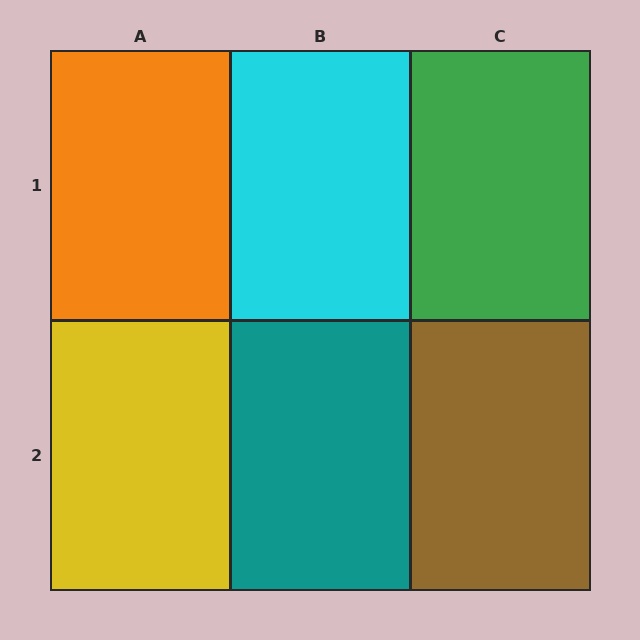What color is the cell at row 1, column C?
Green.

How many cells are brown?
1 cell is brown.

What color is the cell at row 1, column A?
Orange.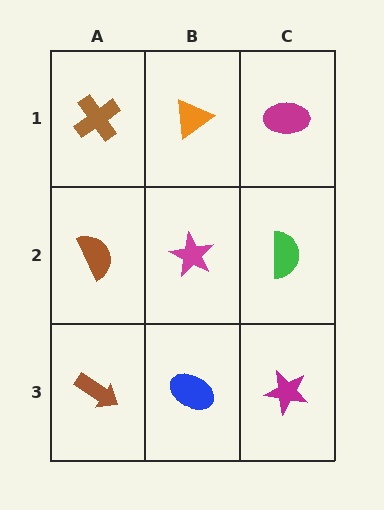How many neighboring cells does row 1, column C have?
2.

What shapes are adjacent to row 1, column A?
A brown semicircle (row 2, column A), an orange triangle (row 1, column B).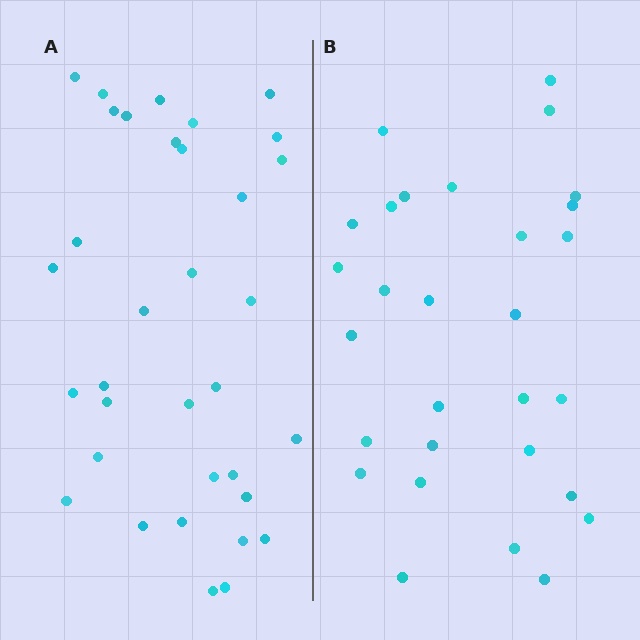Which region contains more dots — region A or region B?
Region A (the left region) has more dots.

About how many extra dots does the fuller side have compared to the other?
Region A has about 5 more dots than region B.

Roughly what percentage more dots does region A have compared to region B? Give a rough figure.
About 15% more.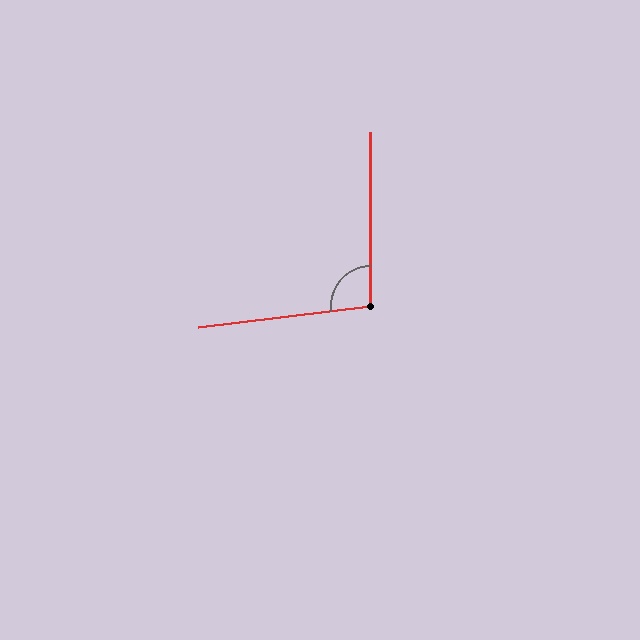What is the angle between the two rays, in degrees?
Approximately 97 degrees.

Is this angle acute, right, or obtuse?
It is obtuse.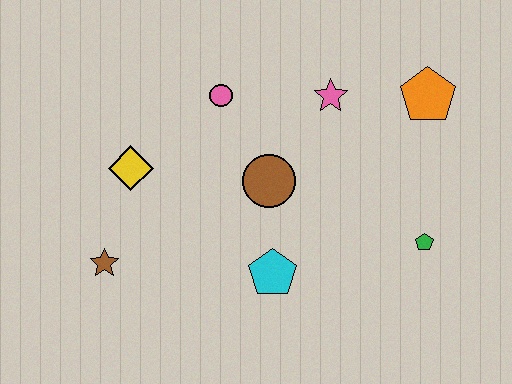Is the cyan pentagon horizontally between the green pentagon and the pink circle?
Yes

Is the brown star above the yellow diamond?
No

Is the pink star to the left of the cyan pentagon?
No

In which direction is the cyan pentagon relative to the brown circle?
The cyan pentagon is below the brown circle.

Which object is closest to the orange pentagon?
The pink star is closest to the orange pentagon.